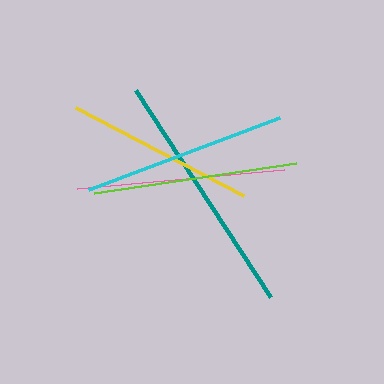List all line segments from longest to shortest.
From longest to shortest: teal, pink, lime, cyan, yellow.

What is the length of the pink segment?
The pink segment is approximately 207 pixels long.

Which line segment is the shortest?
The yellow line is the shortest at approximately 190 pixels.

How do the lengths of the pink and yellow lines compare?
The pink and yellow lines are approximately the same length.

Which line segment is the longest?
The teal line is the longest at approximately 248 pixels.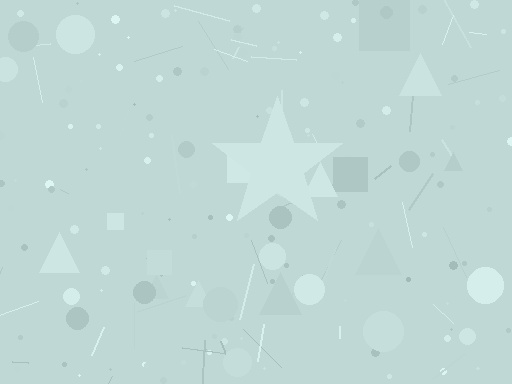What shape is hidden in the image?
A star is hidden in the image.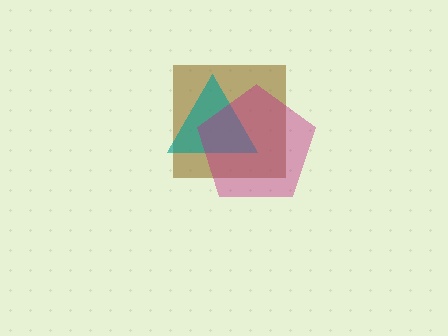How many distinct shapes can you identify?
There are 3 distinct shapes: a brown square, a teal triangle, a magenta pentagon.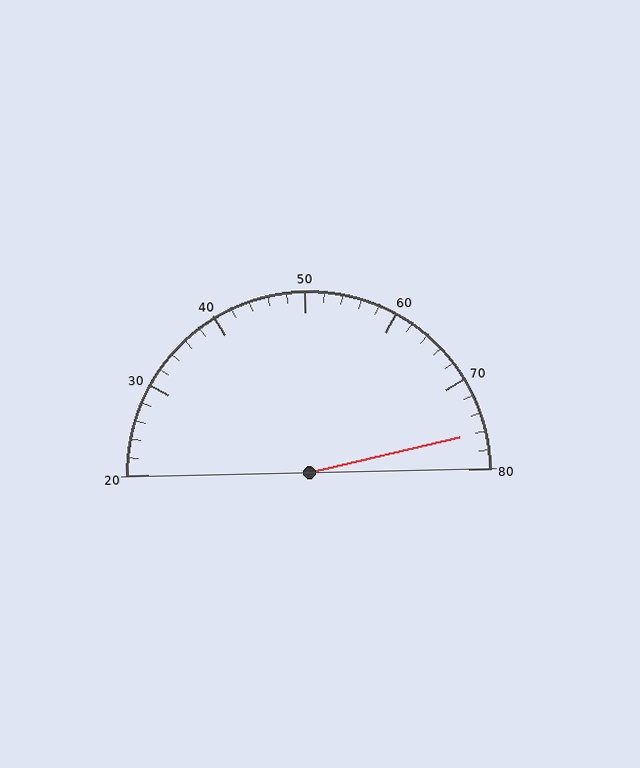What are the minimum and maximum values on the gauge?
The gauge ranges from 20 to 80.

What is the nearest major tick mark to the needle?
The nearest major tick mark is 80.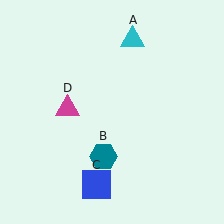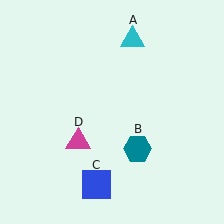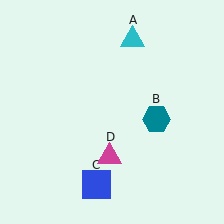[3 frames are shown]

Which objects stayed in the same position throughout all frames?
Cyan triangle (object A) and blue square (object C) remained stationary.